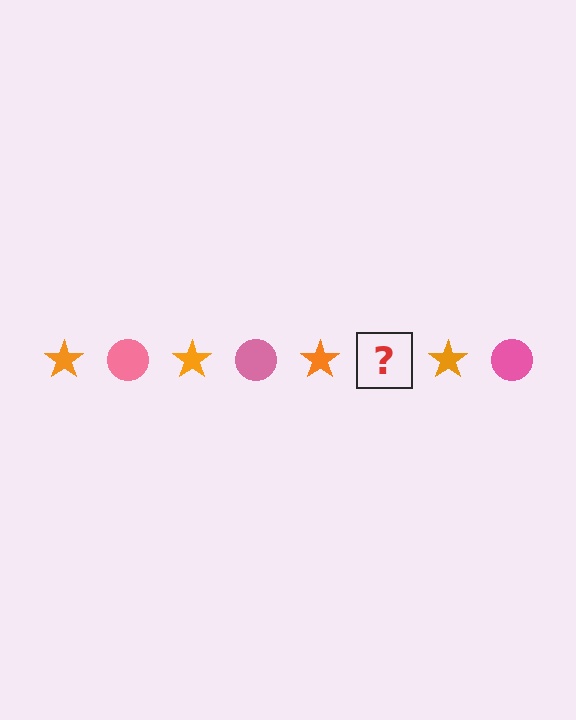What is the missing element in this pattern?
The missing element is a pink circle.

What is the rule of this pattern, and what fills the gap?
The rule is that the pattern alternates between orange star and pink circle. The gap should be filled with a pink circle.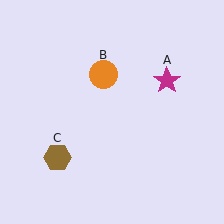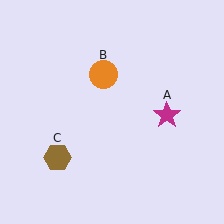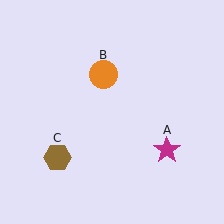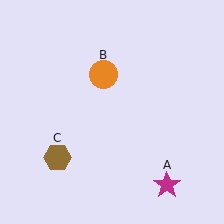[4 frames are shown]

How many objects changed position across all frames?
1 object changed position: magenta star (object A).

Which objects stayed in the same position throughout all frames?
Orange circle (object B) and brown hexagon (object C) remained stationary.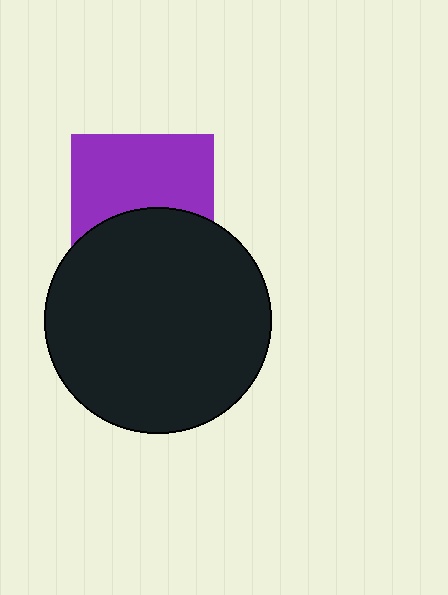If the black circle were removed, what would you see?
You would see the complete purple square.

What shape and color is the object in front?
The object in front is a black circle.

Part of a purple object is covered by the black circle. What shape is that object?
It is a square.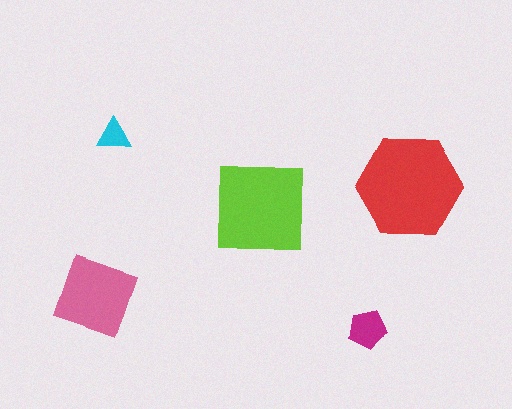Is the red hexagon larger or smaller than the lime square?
Larger.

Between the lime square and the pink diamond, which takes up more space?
The lime square.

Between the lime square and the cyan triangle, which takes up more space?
The lime square.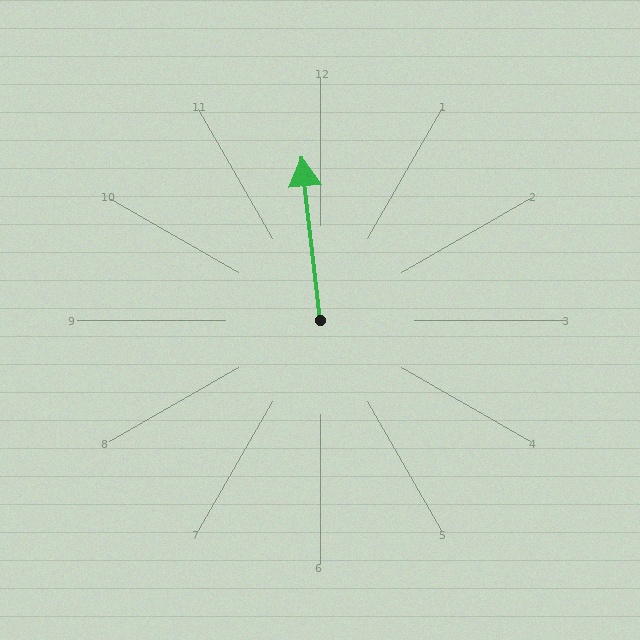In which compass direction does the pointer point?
North.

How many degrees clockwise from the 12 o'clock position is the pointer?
Approximately 354 degrees.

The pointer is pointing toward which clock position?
Roughly 12 o'clock.